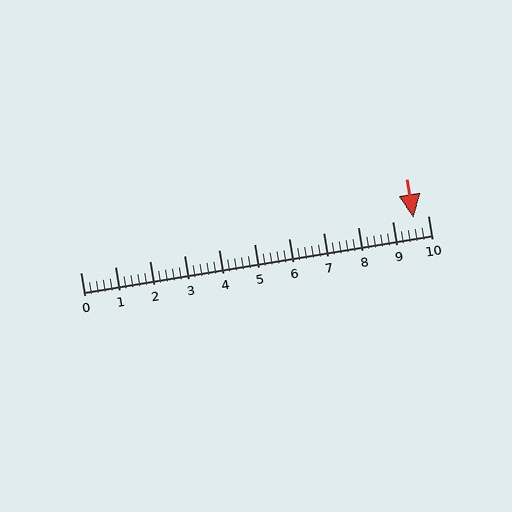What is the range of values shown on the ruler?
The ruler shows values from 0 to 10.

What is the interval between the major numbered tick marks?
The major tick marks are spaced 1 units apart.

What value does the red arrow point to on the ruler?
The red arrow points to approximately 9.6.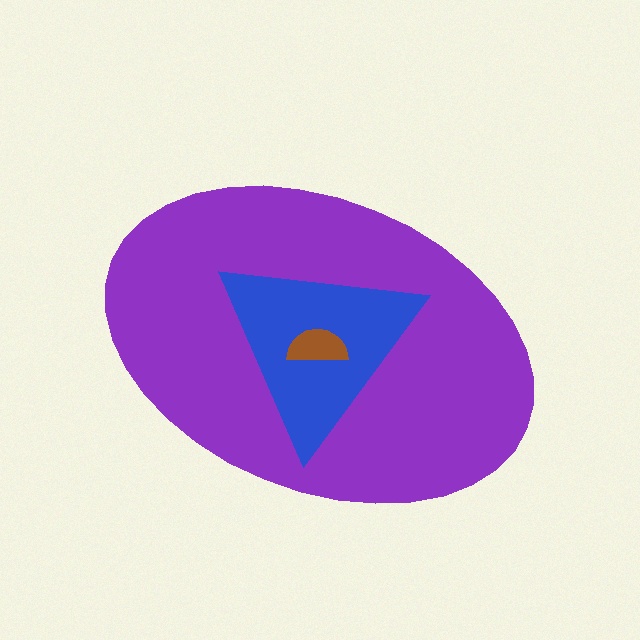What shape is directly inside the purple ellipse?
The blue triangle.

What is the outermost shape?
The purple ellipse.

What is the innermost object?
The brown semicircle.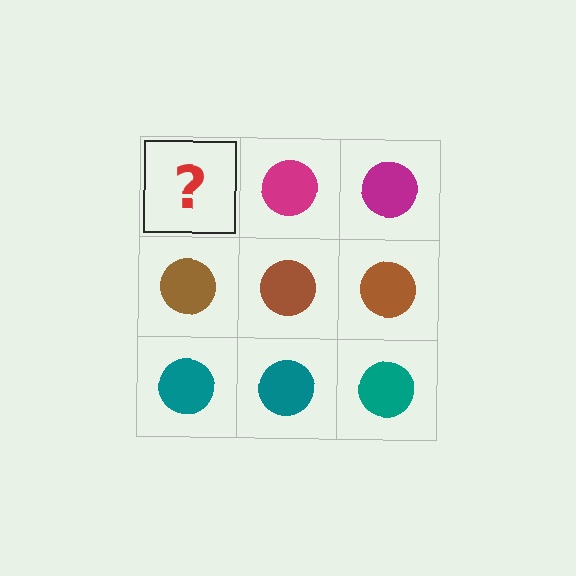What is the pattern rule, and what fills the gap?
The rule is that each row has a consistent color. The gap should be filled with a magenta circle.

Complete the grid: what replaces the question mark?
The question mark should be replaced with a magenta circle.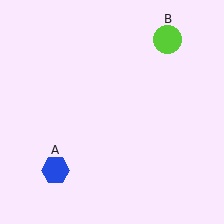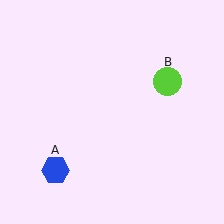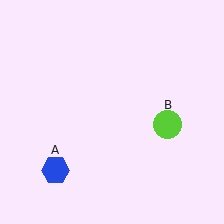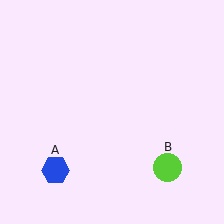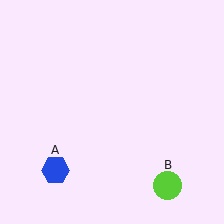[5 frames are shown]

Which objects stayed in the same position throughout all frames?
Blue hexagon (object A) remained stationary.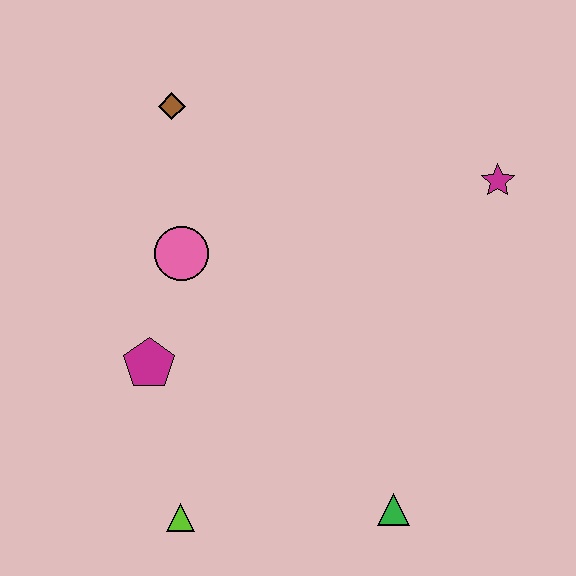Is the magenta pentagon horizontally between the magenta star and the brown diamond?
No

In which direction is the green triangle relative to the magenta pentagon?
The green triangle is to the right of the magenta pentagon.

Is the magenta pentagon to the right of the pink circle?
No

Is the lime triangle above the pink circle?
No